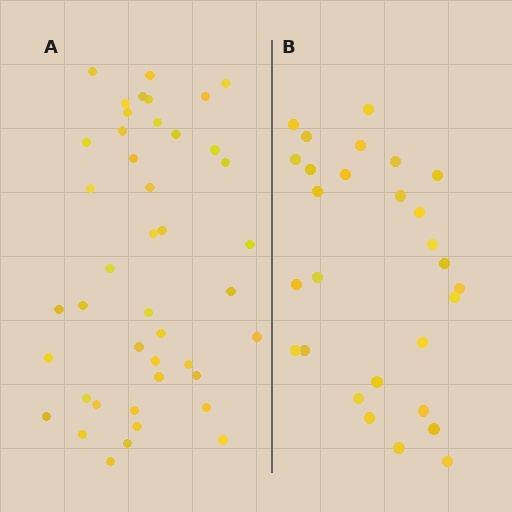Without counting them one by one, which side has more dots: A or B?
Region A (the left region) has more dots.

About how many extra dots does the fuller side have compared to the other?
Region A has approximately 15 more dots than region B.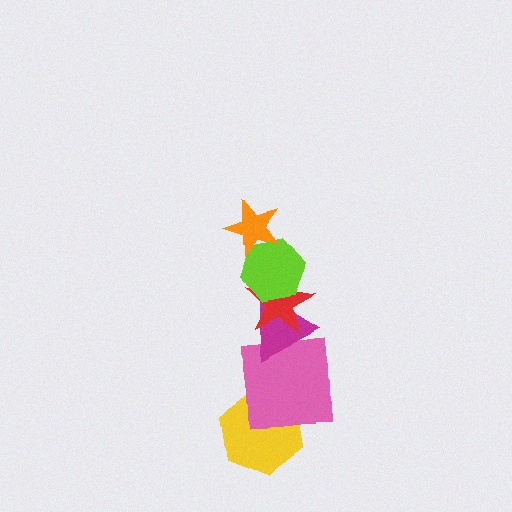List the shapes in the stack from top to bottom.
From top to bottom: the orange star, the lime hexagon, the red star, the magenta triangle, the pink square, the yellow hexagon.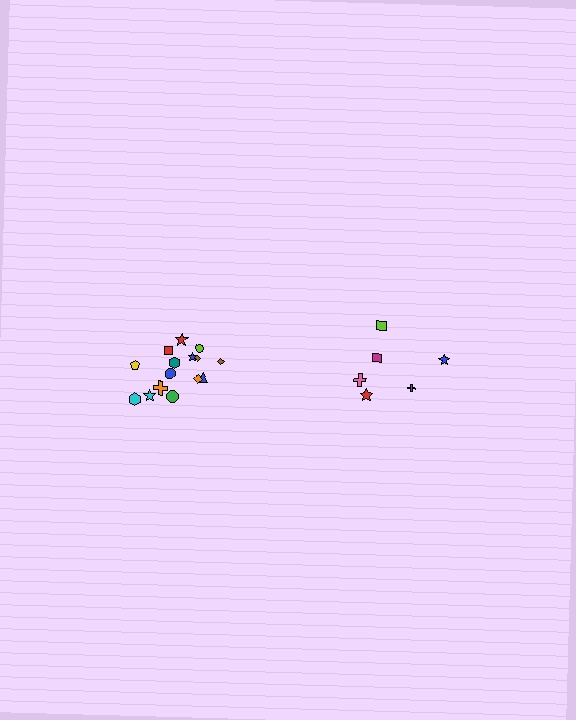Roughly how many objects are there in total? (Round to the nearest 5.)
Roughly 20 objects in total.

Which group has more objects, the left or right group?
The left group.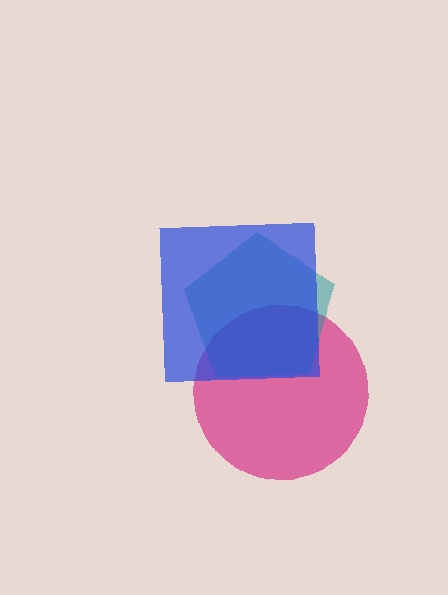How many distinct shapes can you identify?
There are 3 distinct shapes: a magenta circle, a teal pentagon, a blue square.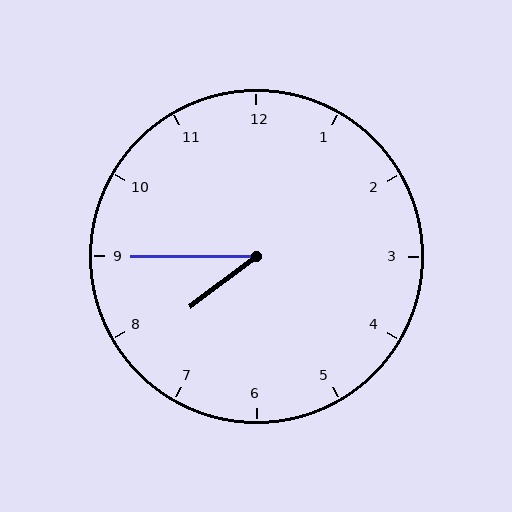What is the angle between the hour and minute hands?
Approximately 38 degrees.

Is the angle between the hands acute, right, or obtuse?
It is acute.